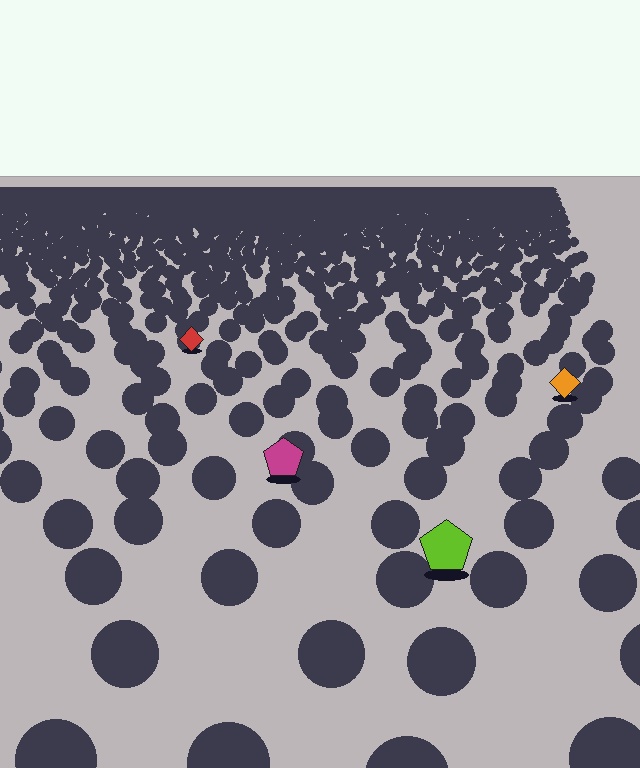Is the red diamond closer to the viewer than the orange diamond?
No. The orange diamond is closer — you can tell from the texture gradient: the ground texture is coarser near it.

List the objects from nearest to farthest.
From nearest to farthest: the lime pentagon, the magenta pentagon, the orange diamond, the red diamond.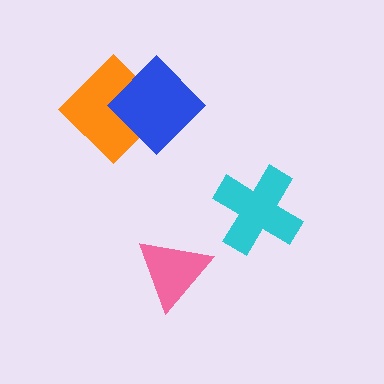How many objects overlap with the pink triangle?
0 objects overlap with the pink triangle.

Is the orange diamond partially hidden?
Yes, it is partially covered by another shape.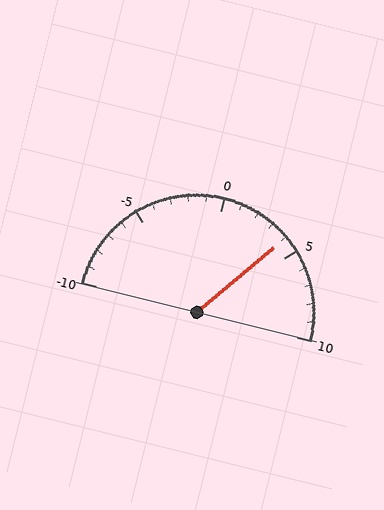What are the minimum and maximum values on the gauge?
The gauge ranges from -10 to 10.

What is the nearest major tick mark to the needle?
The nearest major tick mark is 5.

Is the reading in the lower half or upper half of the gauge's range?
The reading is in the upper half of the range (-10 to 10).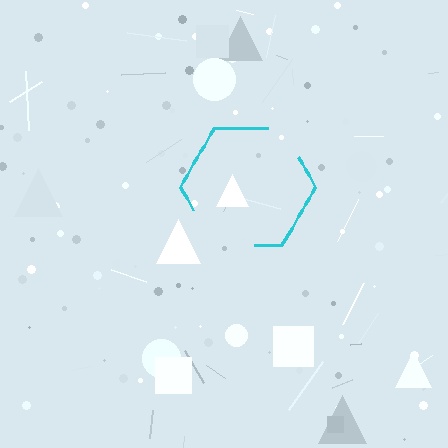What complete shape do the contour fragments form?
The contour fragments form a hexagon.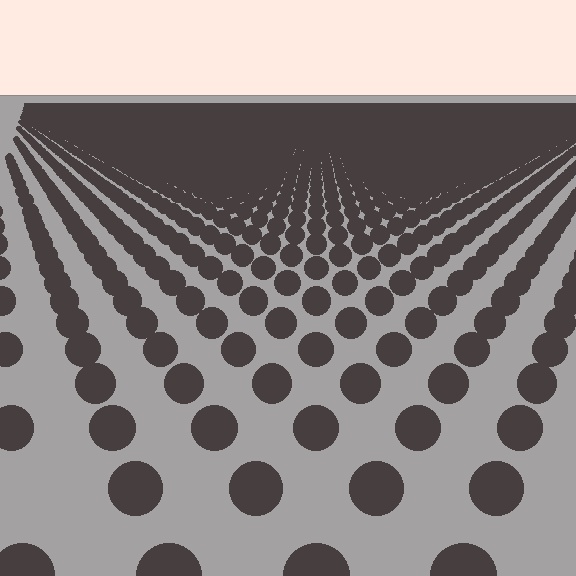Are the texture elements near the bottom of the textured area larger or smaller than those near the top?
Larger. Near the bottom, elements are closer to the viewer and appear at a bigger on-screen size.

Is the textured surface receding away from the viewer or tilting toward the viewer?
The surface is receding away from the viewer. Texture elements get smaller and denser toward the top.